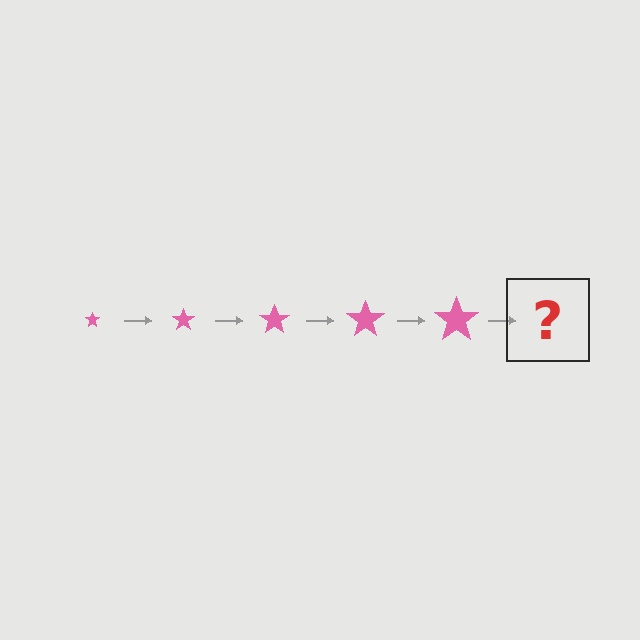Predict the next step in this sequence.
The next step is a pink star, larger than the previous one.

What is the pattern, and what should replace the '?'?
The pattern is that the star gets progressively larger each step. The '?' should be a pink star, larger than the previous one.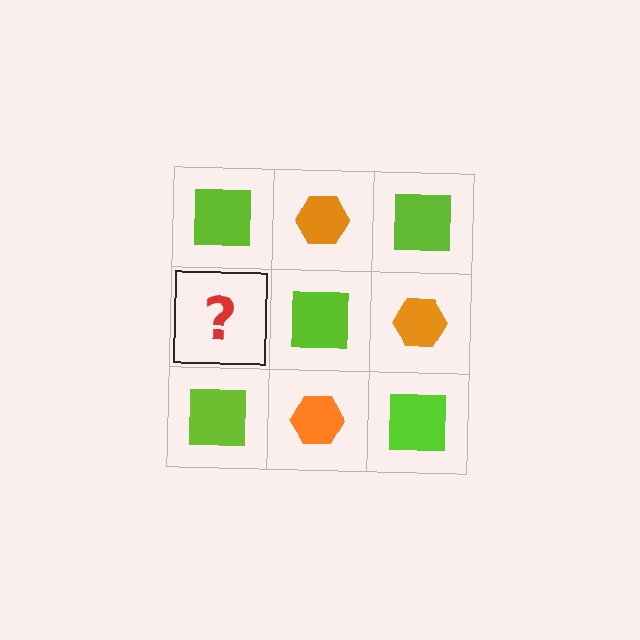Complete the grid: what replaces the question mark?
The question mark should be replaced with an orange hexagon.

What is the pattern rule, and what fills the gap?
The rule is that it alternates lime square and orange hexagon in a checkerboard pattern. The gap should be filled with an orange hexagon.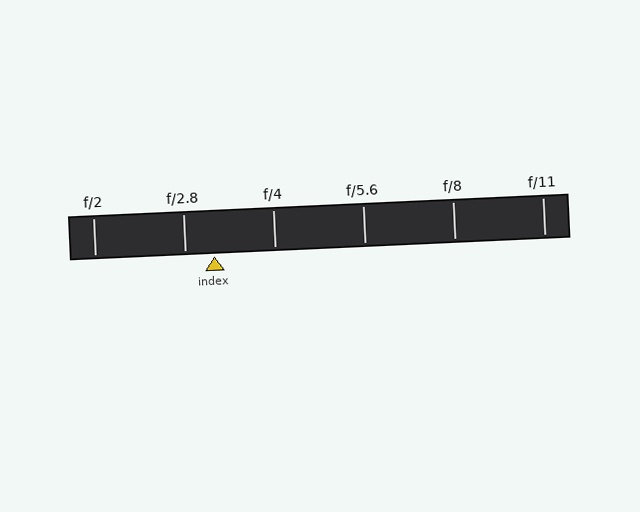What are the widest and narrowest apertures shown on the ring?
The widest aperture shown is f/2 and the narrowest is f/11.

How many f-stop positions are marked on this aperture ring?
There are 6 f-stop positions marked.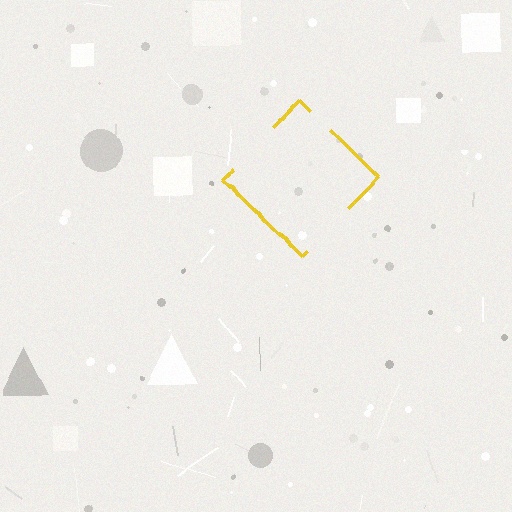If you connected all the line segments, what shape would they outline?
They would outline a diamond.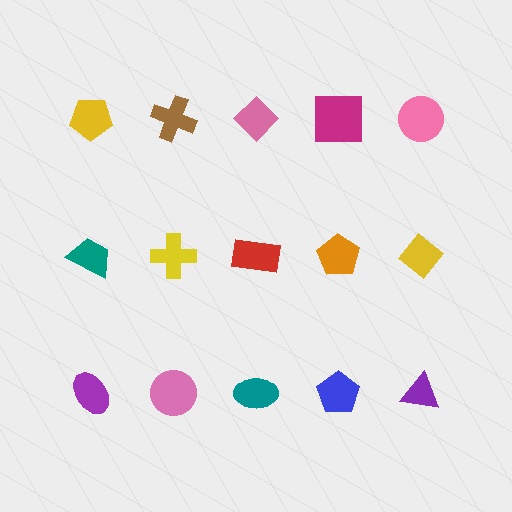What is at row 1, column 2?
A brown cross.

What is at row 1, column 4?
A magenta square.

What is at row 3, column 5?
A purple triangle.